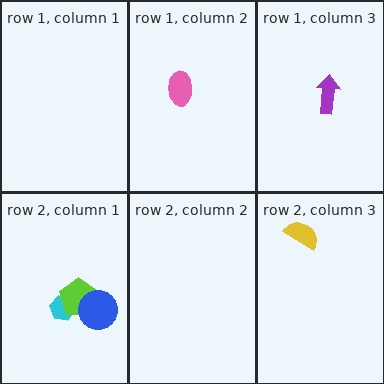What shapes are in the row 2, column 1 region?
The cyan hexagon, the lime pentagon, the blue circle.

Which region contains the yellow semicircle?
The row 2, column 3 region.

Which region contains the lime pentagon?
The row 2, column 1 region.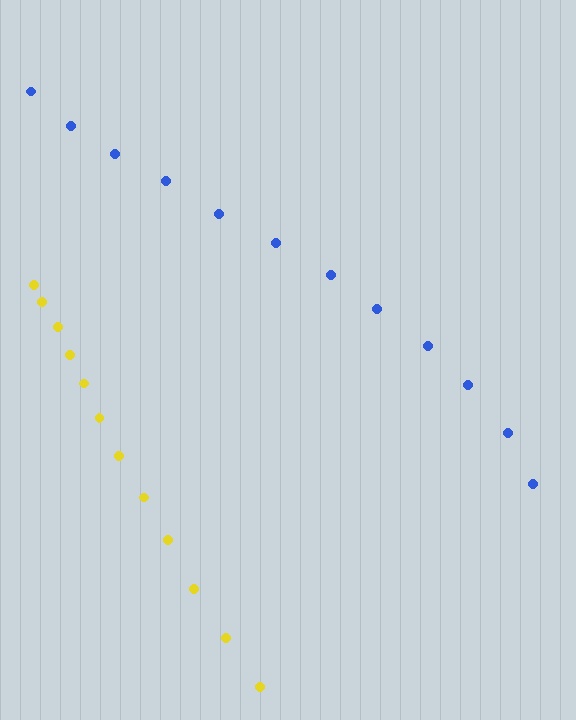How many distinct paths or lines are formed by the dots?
There are 2 distinct paths.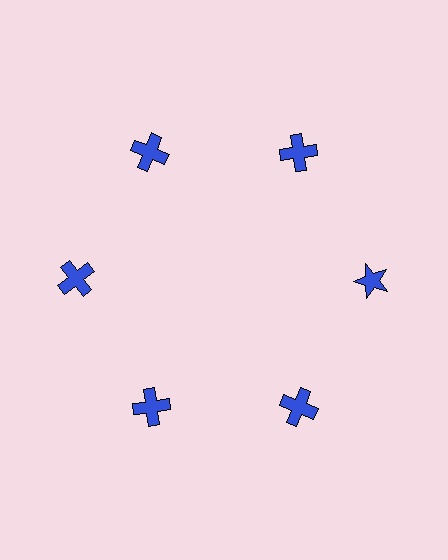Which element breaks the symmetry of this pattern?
The blue star at roughly the 3 o'clock position breaks the symmetry. All other shapes are blue crosses.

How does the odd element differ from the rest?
It has a different shape: star instead of cross.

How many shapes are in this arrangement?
There are 6 shapes arranged in a ring pattern.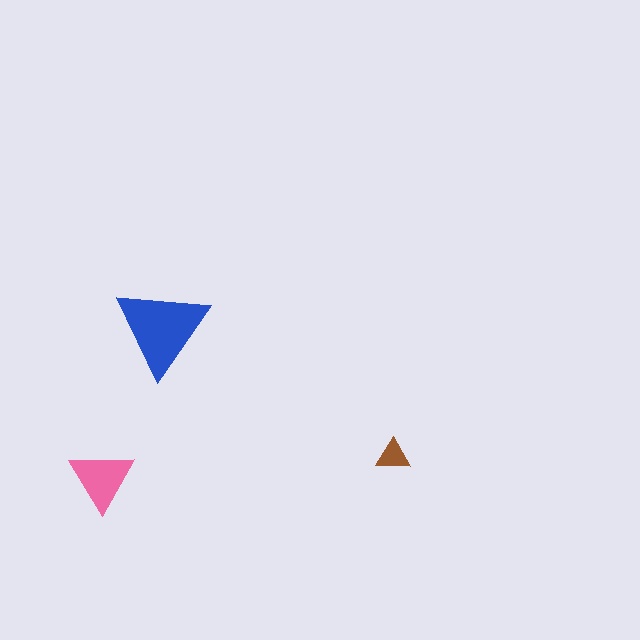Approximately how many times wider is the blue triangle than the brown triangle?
About 3 times wider.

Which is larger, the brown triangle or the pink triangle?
The pink one.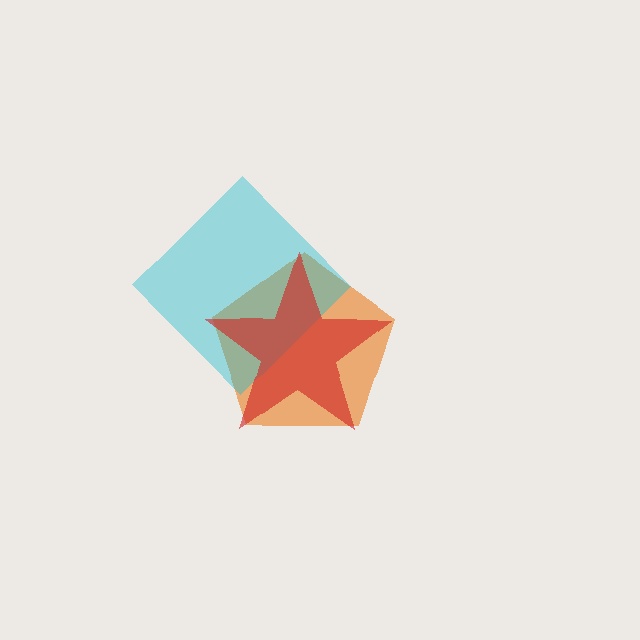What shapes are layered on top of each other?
The layered shapes are: an orange pentagon, a cyan diamond, a red star.